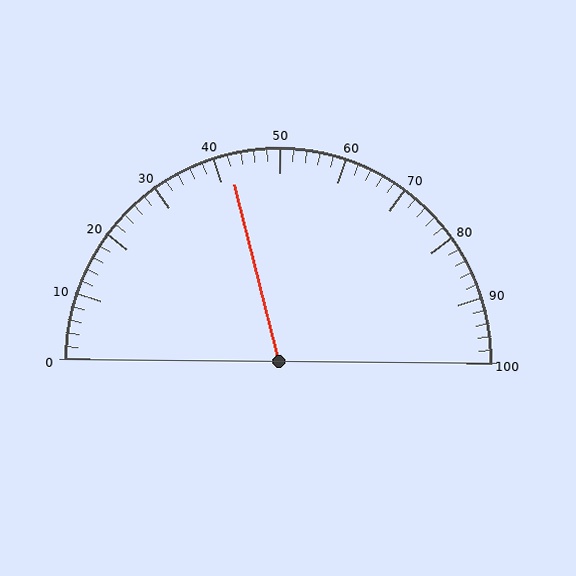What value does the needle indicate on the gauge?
The needle indicates approximately 42.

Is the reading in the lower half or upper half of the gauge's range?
The reading is in the lower half of the range (0 to 100).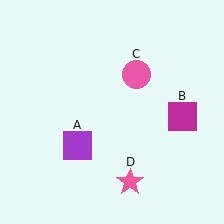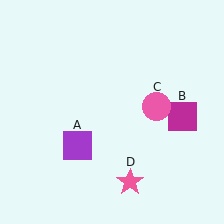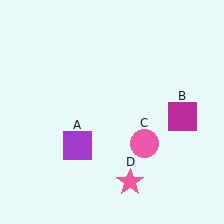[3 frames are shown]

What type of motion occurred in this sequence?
The pink circle (object C) rotated clockwise around the center of the scene.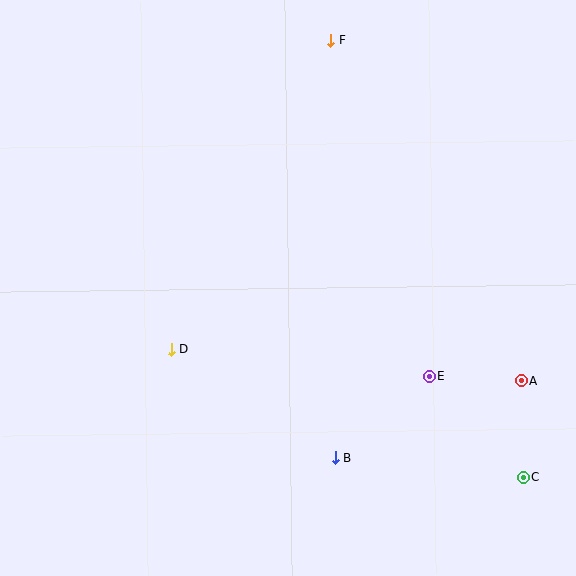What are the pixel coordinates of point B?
Point B is at (336, 458).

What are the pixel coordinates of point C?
Point C is at (524, 477).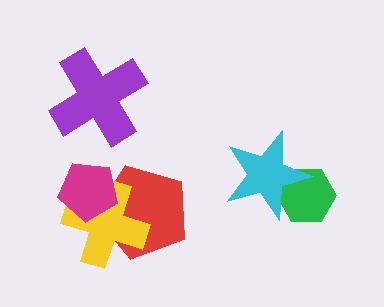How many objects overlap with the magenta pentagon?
2 objects overlap with the magenta pentagon.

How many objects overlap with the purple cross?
0 objects overlap with the purple cross.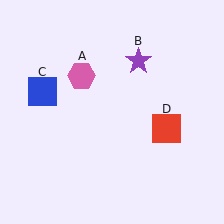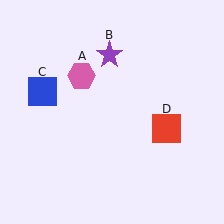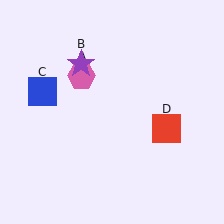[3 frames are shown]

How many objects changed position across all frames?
1 object changed position: purple star (object B).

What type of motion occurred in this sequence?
The purple star (object B) rotated counterclockwise around the center of the scene.